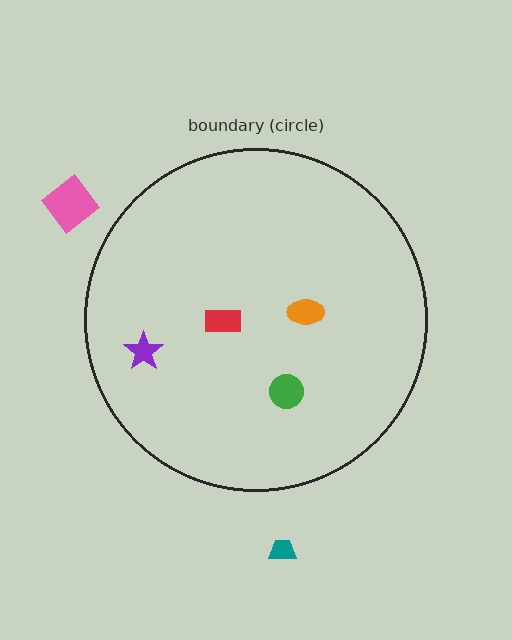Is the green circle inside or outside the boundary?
Inside.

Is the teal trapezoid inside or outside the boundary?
Outside.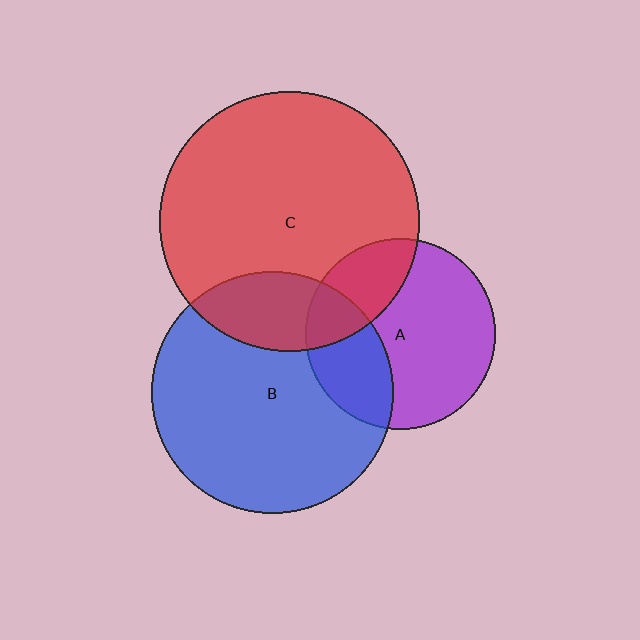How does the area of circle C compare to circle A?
Approximately 1.9 times.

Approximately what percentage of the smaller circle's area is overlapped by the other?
Approximately 30%.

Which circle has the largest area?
Circle C (red).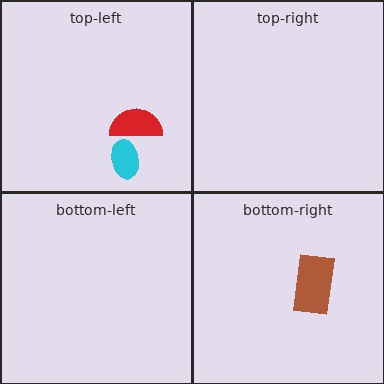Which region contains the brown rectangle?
The bottom-right region.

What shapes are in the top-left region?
The cyan ellipse, the red semicircle.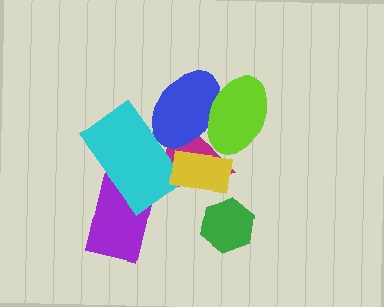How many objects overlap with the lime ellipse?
2 objects overlap with the lime ellipse.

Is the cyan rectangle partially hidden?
Yes, it is partially covered by another shape.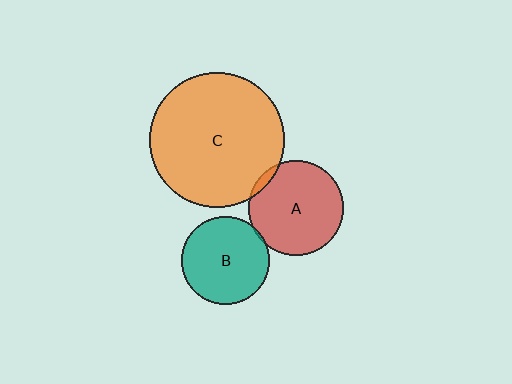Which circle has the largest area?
Circle C (orange).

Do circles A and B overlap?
Yes.